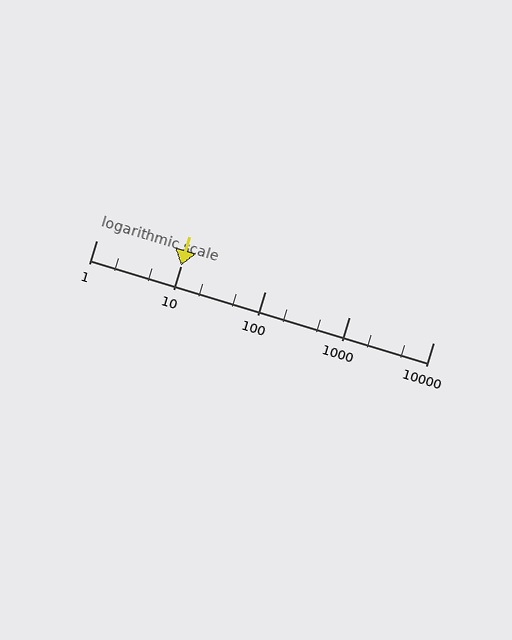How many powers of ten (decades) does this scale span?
The scale spans 4 decades, from 1 to 10000.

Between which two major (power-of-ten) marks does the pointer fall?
The pointer is between 10 and 100.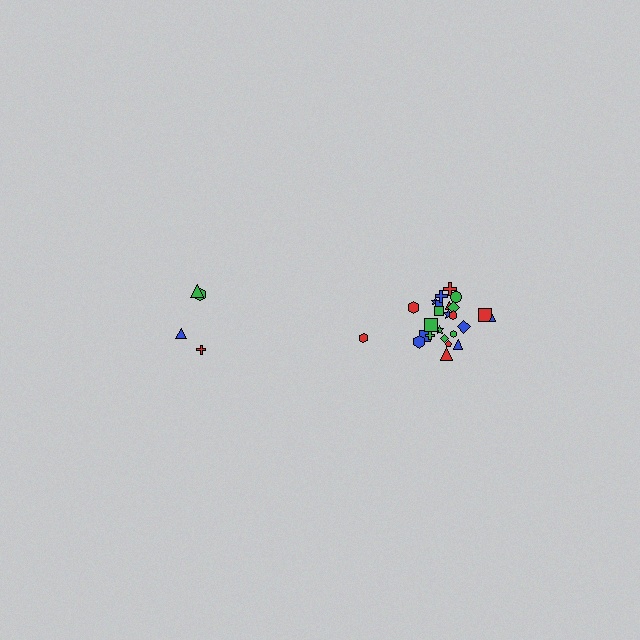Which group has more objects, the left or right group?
The right group.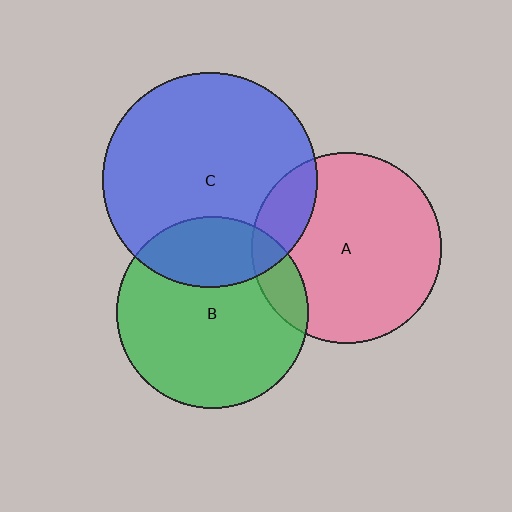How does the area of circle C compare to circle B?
Approximately 1.3 times.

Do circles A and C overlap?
Yes.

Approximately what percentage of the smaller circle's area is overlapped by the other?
Approximately 15%.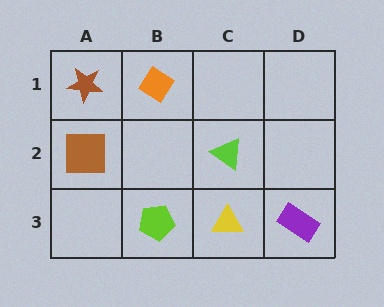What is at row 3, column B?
A lime pentagon.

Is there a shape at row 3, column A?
No, that cell is empty.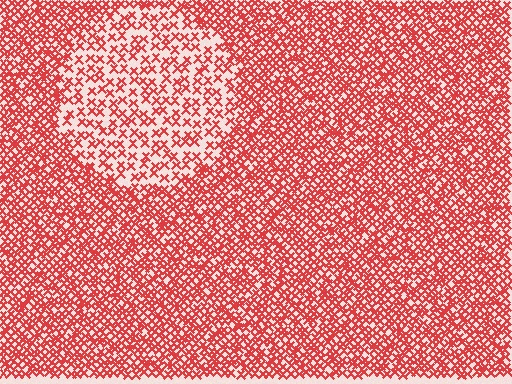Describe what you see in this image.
The image contains small red elements arranged at two different densities. A circle-shaped region is visible where the elements are less densely packed than the surrounding area.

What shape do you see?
I see a circle.